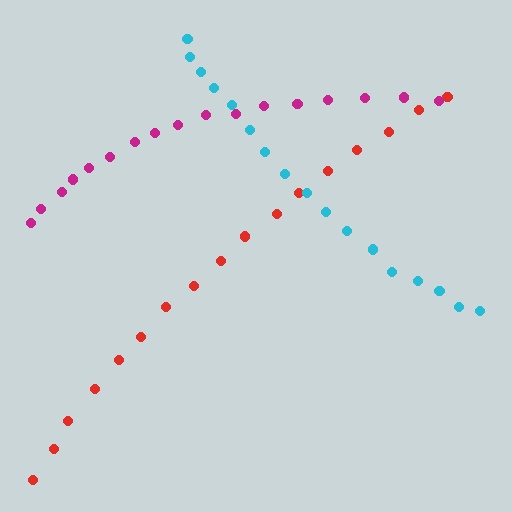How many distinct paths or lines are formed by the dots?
There are 3 distinct paths.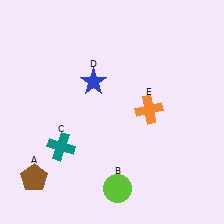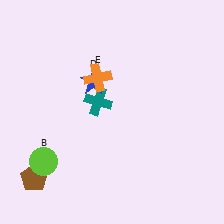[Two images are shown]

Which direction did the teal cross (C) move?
The teal cross (C) moved up.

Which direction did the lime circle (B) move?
The lime circle (B) moved left.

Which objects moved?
The objects that moved are: the lime circle (B), the teal cross (C), the orange cross (E).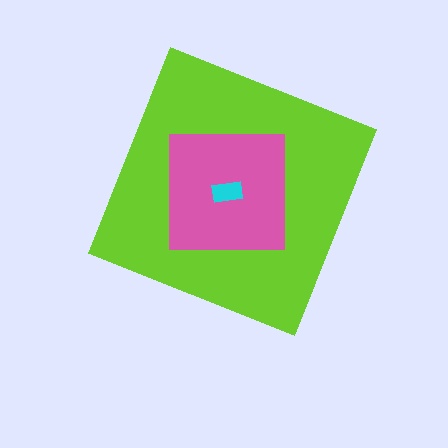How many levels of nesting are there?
3.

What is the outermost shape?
The lime diamond.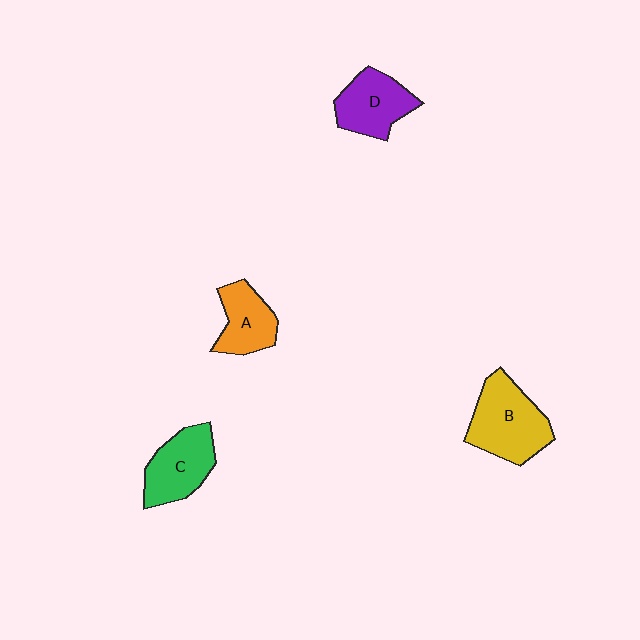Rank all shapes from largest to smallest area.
From largest to smallest: B (yellow), C (green), D (purple), A (orange).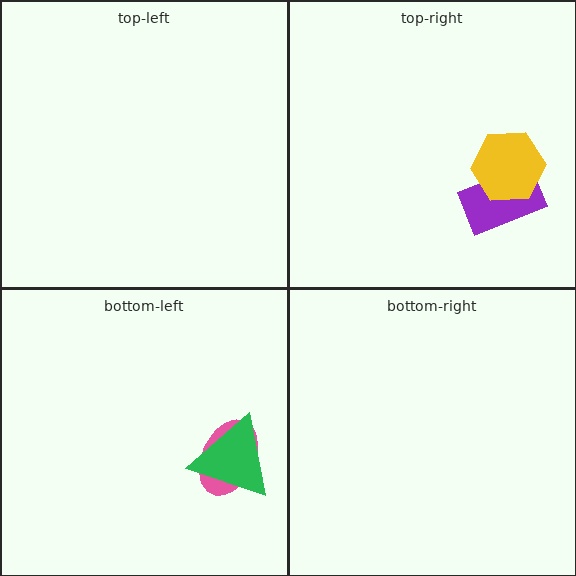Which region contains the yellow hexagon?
The top-right region.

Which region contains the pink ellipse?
The bottom-left region.